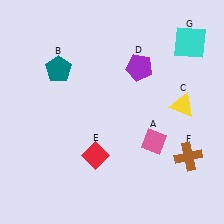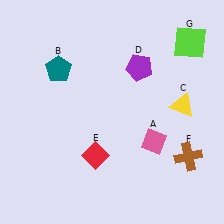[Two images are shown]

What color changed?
The square (G) changed from cyan in Image 1 to lime in Image 2.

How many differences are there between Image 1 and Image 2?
There is 1 difference between the two images.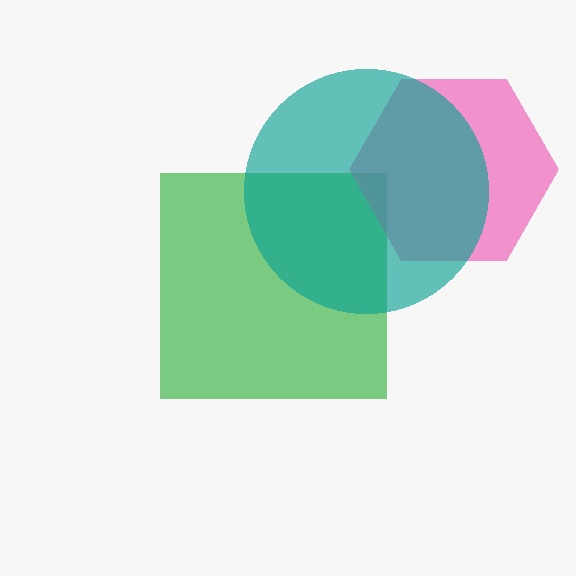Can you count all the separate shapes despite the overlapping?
Yes, there are 3 separate shapes.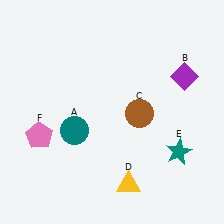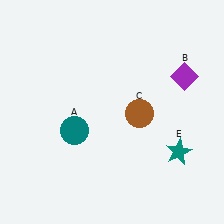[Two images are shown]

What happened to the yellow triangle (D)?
The yellow triangle (D) was removed in Image 2. It was in the bottom-right area of Image 1.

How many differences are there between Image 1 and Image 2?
There are 2 differences between the two images.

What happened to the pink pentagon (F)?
The pink pentagon (F) was removed in Image 2. It was in the bottom-left area of Image 1.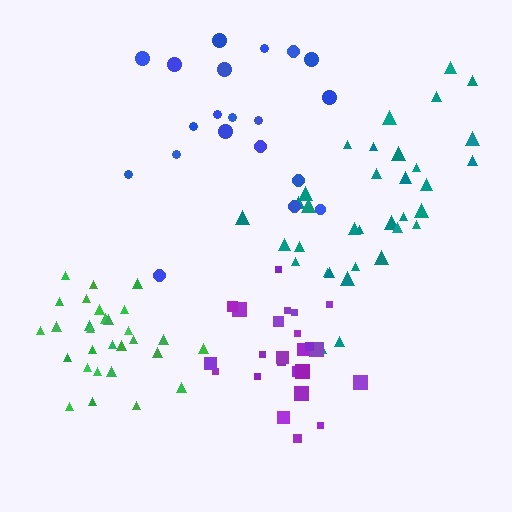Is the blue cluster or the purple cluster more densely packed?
Purple.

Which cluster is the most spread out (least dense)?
Blue.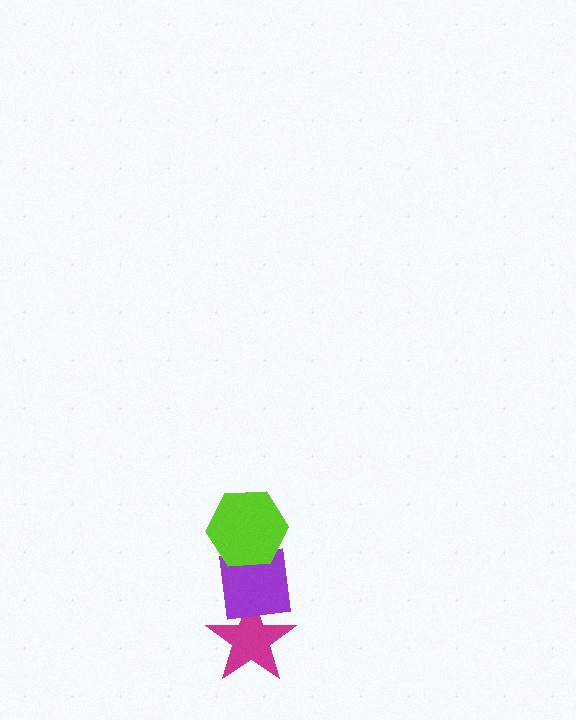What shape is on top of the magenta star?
The purple square is on top of the magenta star.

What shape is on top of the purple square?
The lime hexagon is on top of the purple square.